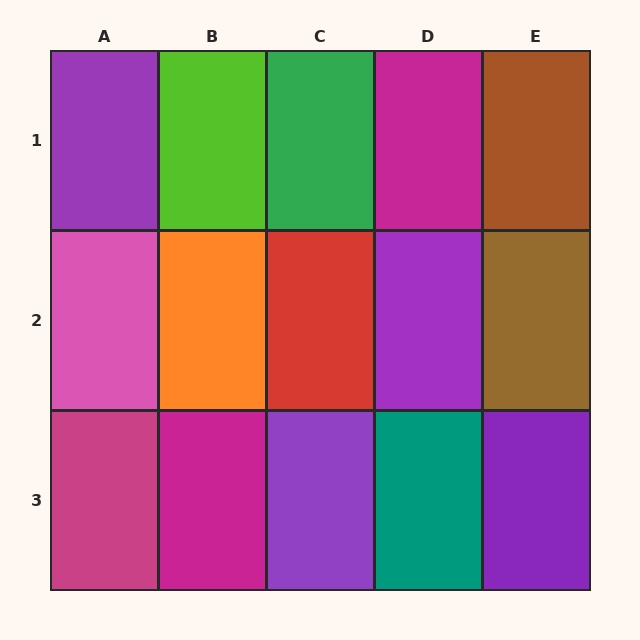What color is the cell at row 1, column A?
Purple.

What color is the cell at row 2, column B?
Orange.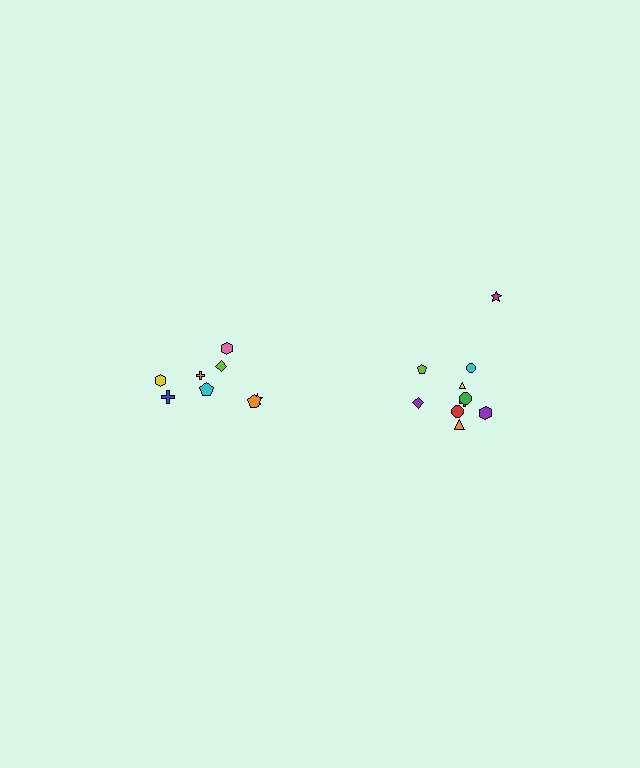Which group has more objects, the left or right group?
The right group.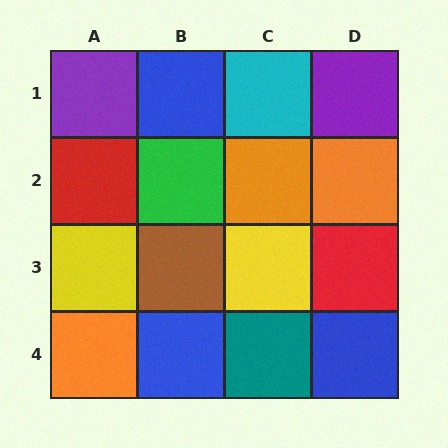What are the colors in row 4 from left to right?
Orange, blue, teal, blue.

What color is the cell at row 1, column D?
Purple.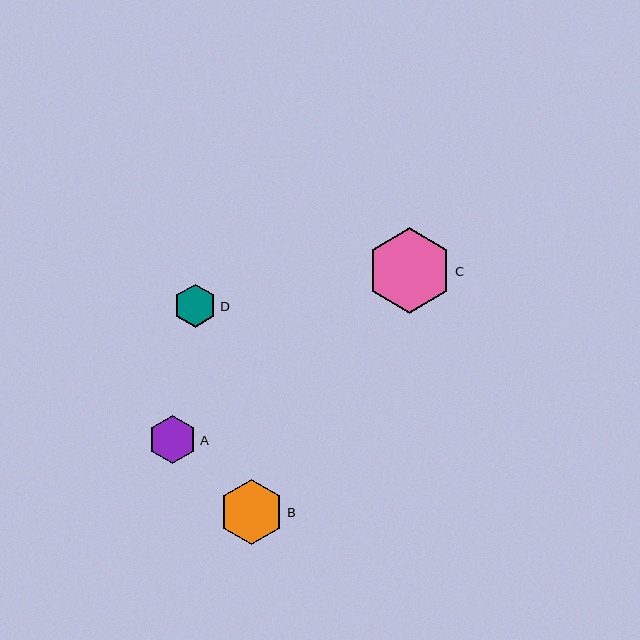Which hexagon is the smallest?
Hexagon D is the smallest with a size of approximately 43 pixels.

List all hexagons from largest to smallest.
From largest to smallest: C, B, A, D.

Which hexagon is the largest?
Hexagon C is the largest with a size of approximately 85 pixels.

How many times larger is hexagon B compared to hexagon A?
Hexagon B is approximately 1.3 times the size of hexagon A.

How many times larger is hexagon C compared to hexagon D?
Hexagon C is approximately 2.0 times the size of hexagon D.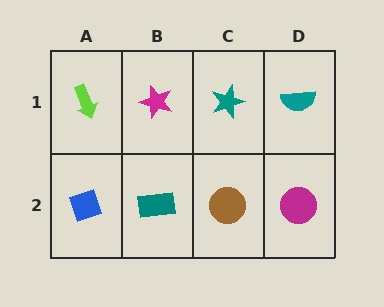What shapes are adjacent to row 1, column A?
A blue diamond (row 2, column A), a magenta star (row 1, column B).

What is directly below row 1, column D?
A magenta circle.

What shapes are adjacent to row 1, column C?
A brown circle (row 2, column C), a magenta star (row 1, column B), a teal semicircle (row 1, column D).